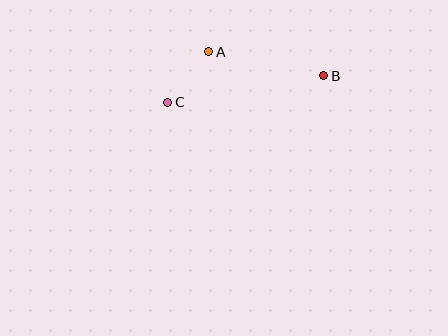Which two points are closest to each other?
Points A and C are closest to each other.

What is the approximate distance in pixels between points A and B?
The distance between A and B is approximately 118 pixels.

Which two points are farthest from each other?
Points B and C are farthest from each other.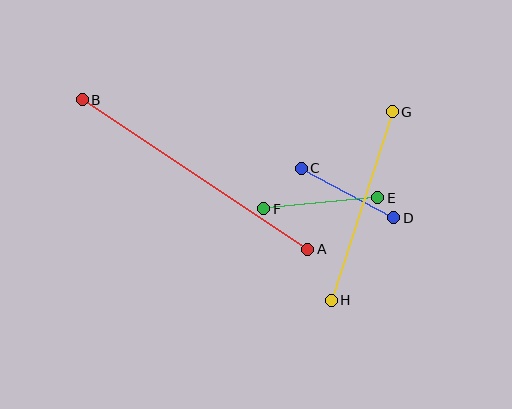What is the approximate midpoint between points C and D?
The midpoint is at approximately (347, 193) pixels.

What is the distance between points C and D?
The distance is approximately 105 pixels.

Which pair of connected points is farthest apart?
Points A and B are farthest apart.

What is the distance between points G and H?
The distance is approximately 198 pixels.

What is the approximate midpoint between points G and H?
The midpoint is at approximately (362, 206) pixels.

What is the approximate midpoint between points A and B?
The midpoint is at approximately (195, 175) pixels.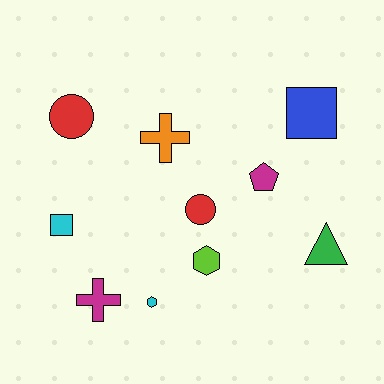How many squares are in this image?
There are 2 squares.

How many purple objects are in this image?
There are no purple objects.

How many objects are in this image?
There are 10 objects.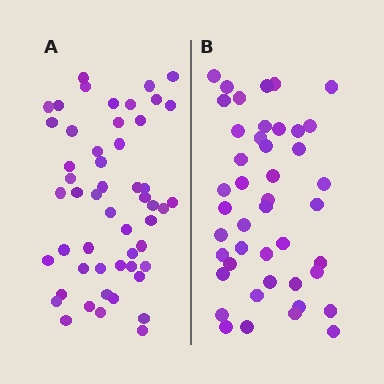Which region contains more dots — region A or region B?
Region A (the left region) has more dots.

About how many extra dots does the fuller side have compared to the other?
Region A has roughly 8 or so more dots than region B.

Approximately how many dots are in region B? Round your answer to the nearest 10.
About 40 dots. (The exact count is 44, which rounds to 40.)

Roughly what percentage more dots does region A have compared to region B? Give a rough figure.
About 20% more.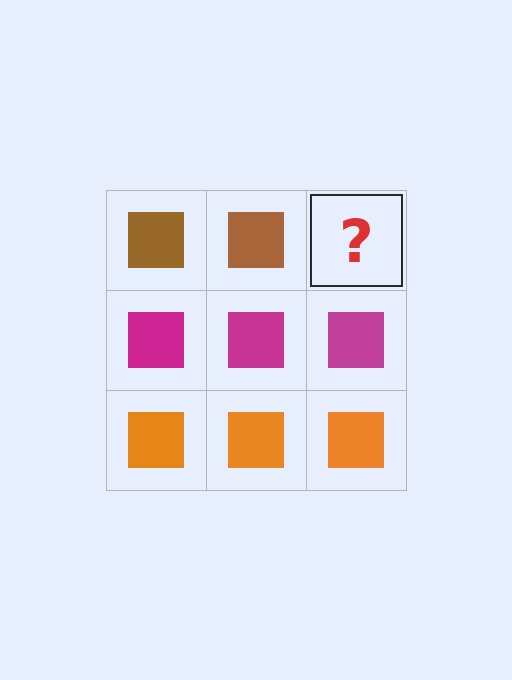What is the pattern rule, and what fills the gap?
The rule is that each row has a consistent color. The gap should be filled with a brown square.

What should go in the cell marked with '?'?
The missing cell should contain a brown square.